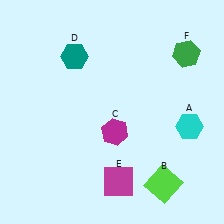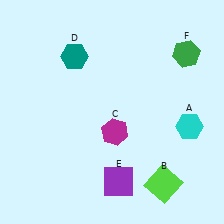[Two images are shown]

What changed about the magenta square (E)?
In Image 1, E is magenta. In Image 2, it changed to purple.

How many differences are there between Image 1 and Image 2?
There is 1 difference between the two images.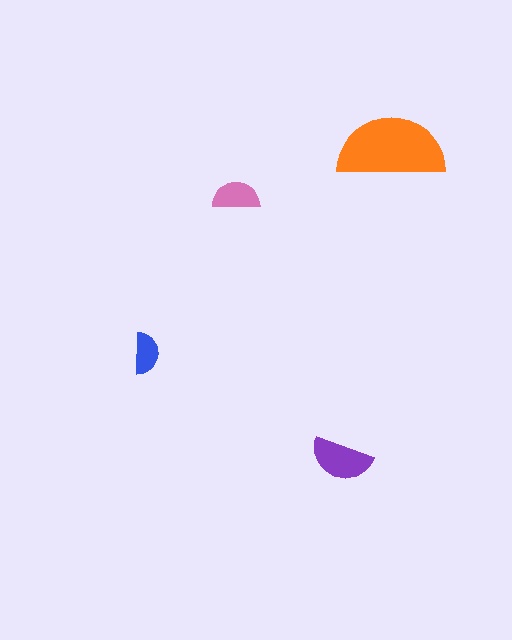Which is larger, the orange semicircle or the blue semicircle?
The orange one.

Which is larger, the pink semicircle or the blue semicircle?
The pink one.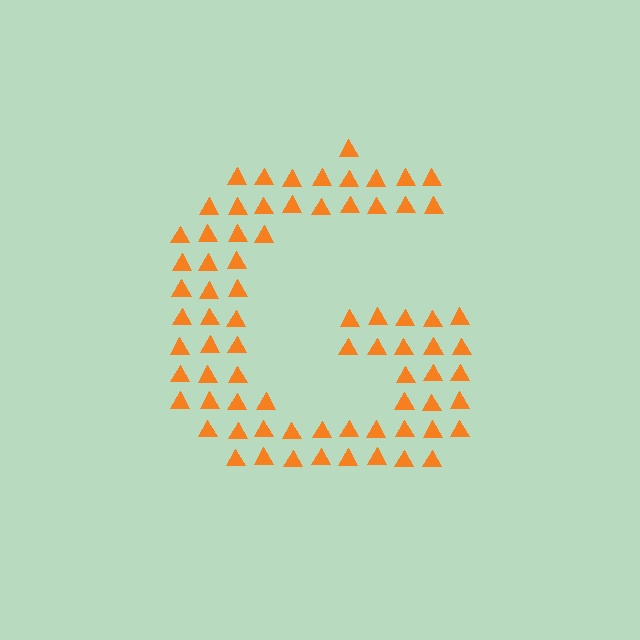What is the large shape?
The large shape is the letter G.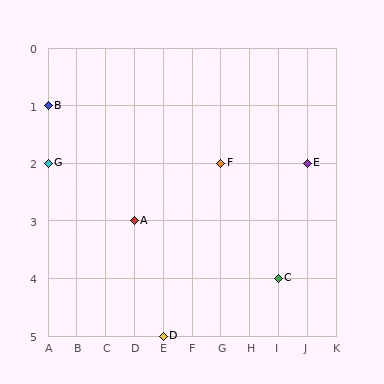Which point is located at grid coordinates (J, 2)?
Point E is at (J, 2).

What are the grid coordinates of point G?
Point G is at grid coordinates (A, 2).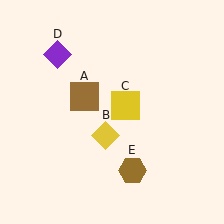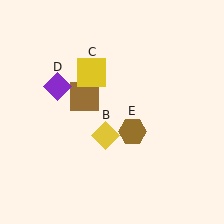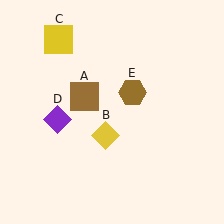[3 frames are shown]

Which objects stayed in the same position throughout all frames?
Brown square (object A) and yellow diamond (object B) remained stationary.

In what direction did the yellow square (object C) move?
The yellow square (object C) moved up and to the left.